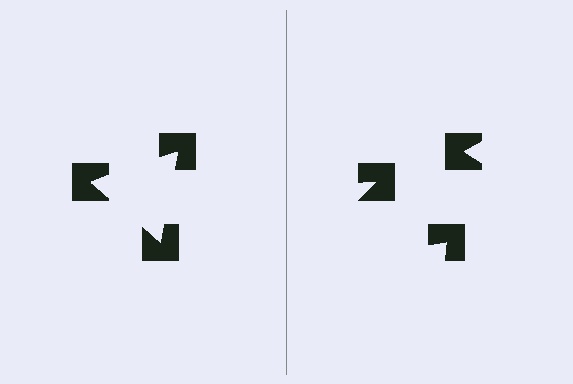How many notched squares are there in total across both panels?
6 — 3 on each side.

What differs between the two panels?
The notched squares are positioned identically on both sides; only the wedge orientations differ. On the left they align to a triangle; on the right they are misaligned.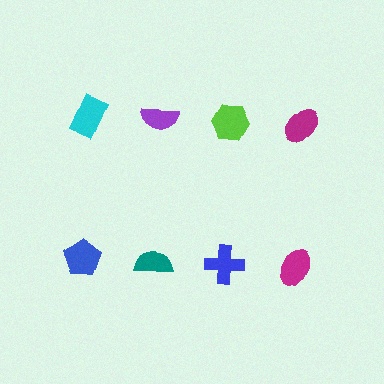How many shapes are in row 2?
4 shapes.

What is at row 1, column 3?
A lime hexagon.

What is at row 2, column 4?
A magenta ellipse.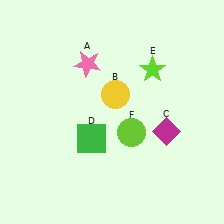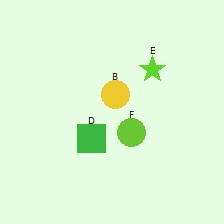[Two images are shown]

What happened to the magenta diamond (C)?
The magenta diamond (C) was removed in Image 2. It was in the bottom-right area of Image 1.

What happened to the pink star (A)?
The pink star (A) was removed in Image 2. It was in the top-left area of Image 1.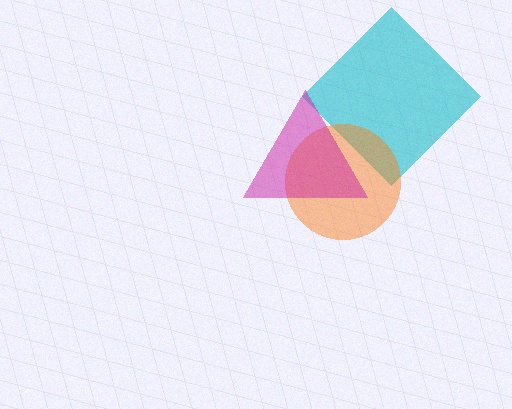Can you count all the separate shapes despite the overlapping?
Yes, there are 3 separate shapes.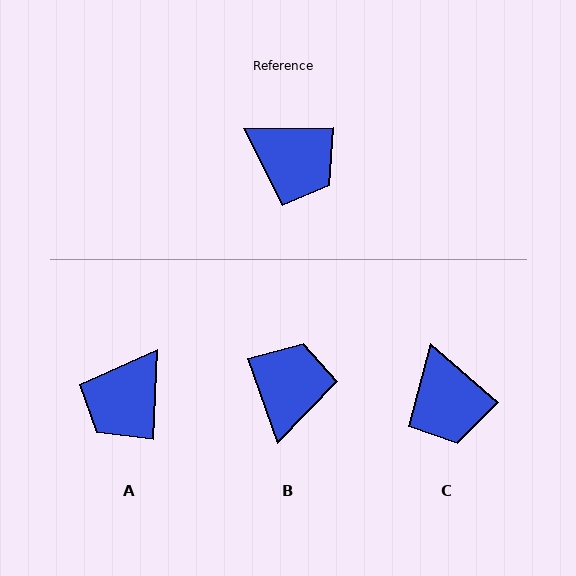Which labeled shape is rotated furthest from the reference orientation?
B, about 109 degrees away.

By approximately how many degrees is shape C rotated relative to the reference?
Approximately 42 degrees clockwise.